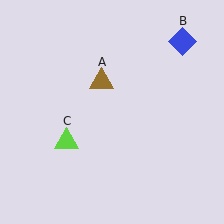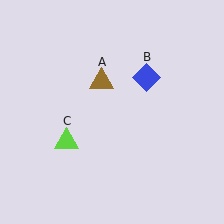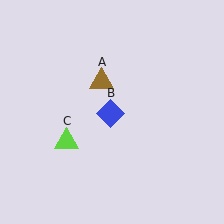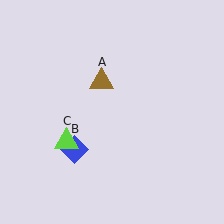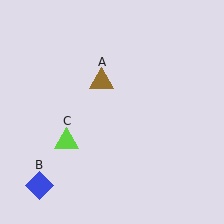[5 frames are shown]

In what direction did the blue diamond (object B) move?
The blue diamond (object B) moved down and to the left.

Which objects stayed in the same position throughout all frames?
Brown triangle (object A) and lime triangle (object C) remained stationary.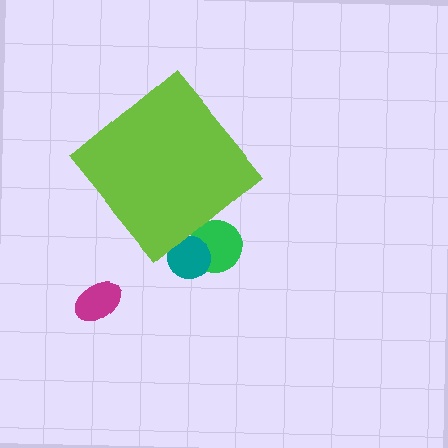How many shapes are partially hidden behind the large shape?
2 shapes are partially hidden.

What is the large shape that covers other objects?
A lime diamond.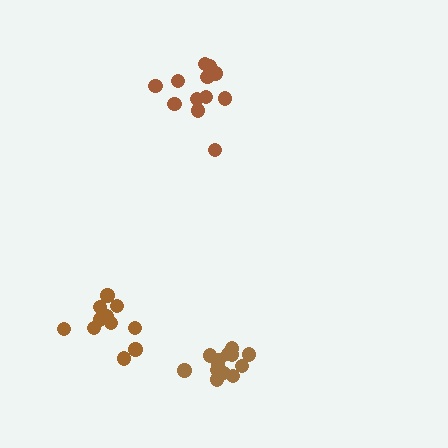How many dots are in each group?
Group 1: 14 dots, Group 2: 11 dots, Group 3: 12 dots (37 total).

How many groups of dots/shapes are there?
There are 3 groups.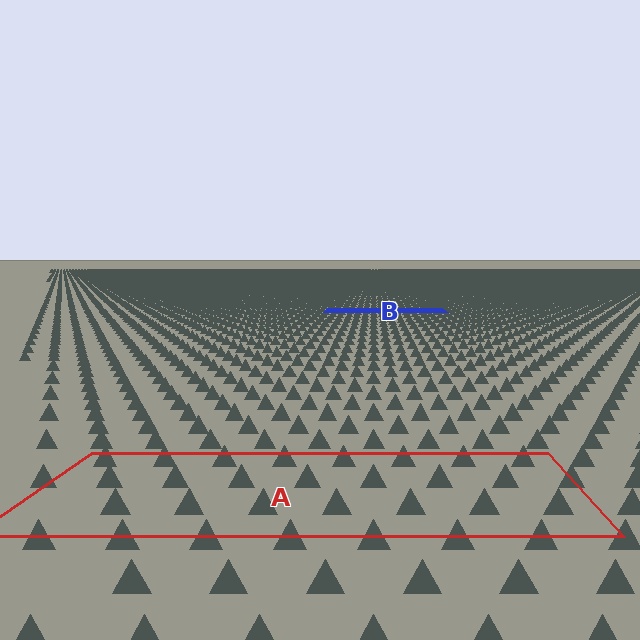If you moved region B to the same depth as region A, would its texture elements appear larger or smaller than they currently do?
They would appear larger. At a closer depth, the same texture elements are projected at a bigger on-screen size.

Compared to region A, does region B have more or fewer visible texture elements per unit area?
Region B has more texture elements per unit area — they are packed more densely because it is farther away.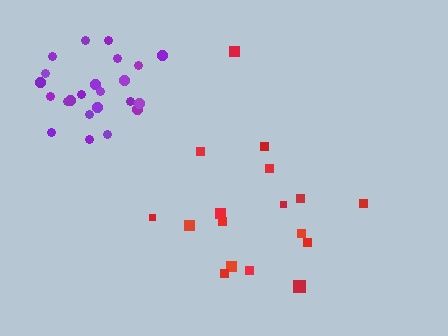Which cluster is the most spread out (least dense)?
Red.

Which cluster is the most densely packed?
Purple.